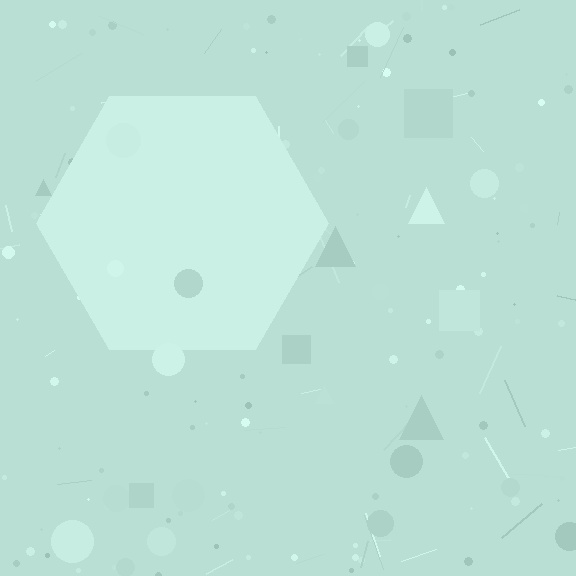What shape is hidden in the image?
A hexagon is hidden in the image.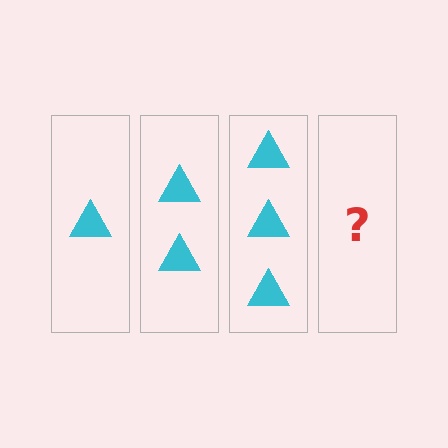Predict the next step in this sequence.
The next step is 4 triangles.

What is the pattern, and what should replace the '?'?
The pattern is that each step adds one more triangle. The '?' should be 4 triangles.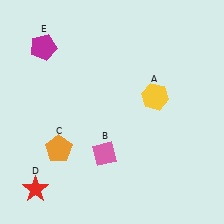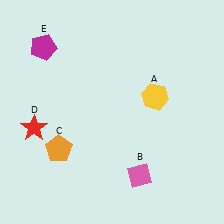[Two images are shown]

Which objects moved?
The objects that moved are: the pink diamond (B), the red star (D).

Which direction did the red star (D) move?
The red star (D) moved up.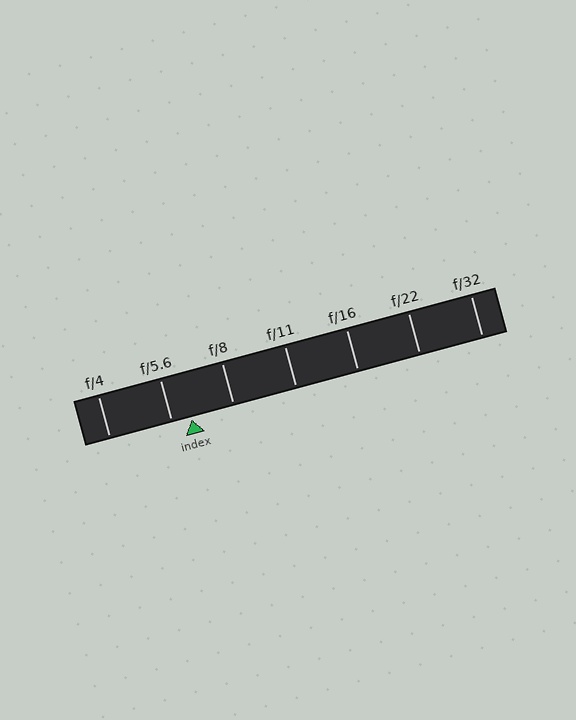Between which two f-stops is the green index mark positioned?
The index mark is between f/5.6 and f/8.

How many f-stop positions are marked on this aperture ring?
There are 7 f-stop positions marked.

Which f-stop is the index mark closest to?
The index mark is closest to f/5.6.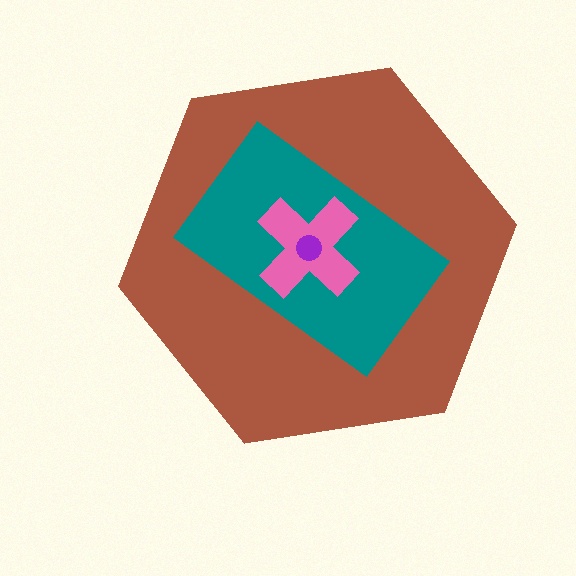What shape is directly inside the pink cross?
The purple circle.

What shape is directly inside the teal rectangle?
The pink cross.